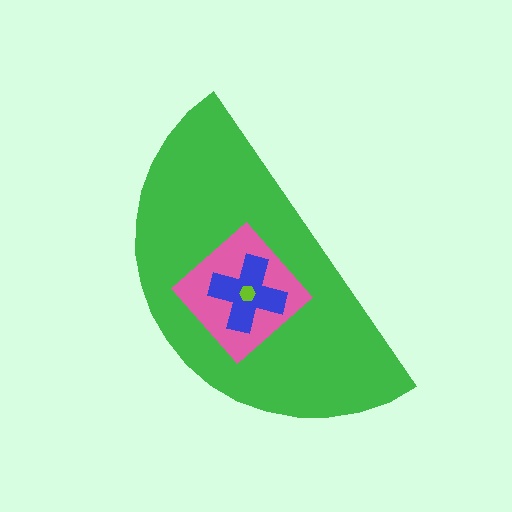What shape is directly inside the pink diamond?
The blue cross.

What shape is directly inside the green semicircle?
The pink diamond.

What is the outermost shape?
The green semicircle.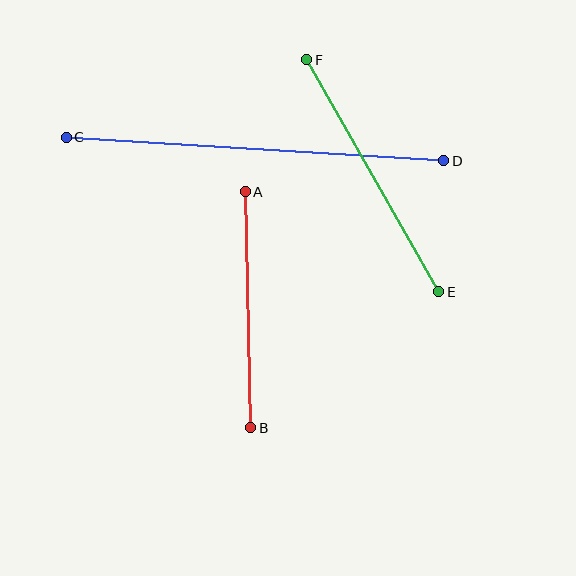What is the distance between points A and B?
The distance is approximately 236 pixels.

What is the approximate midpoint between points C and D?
The midpoint is at approximately (255, 149) pixels.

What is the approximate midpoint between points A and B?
The midpoint is at approximately (248, 310) pixels.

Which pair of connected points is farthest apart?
Points C and D are farthest apart.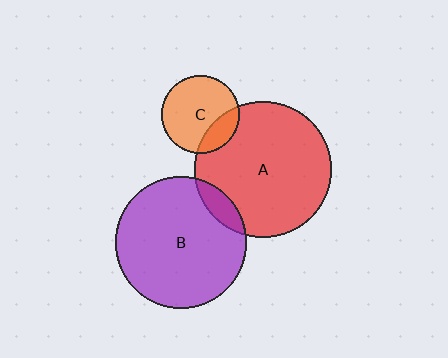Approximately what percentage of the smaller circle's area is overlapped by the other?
Approximately 20%.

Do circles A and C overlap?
Yes.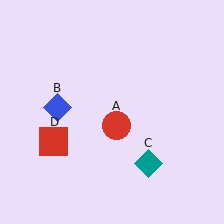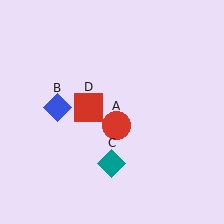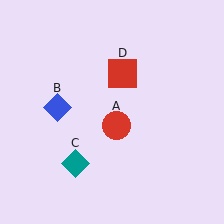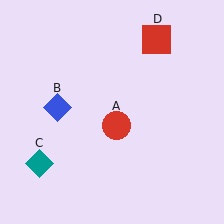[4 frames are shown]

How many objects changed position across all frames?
2 objects changed position: teal diamond (object C), red square (object D).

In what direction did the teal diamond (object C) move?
The teal diamond (object C) moved left.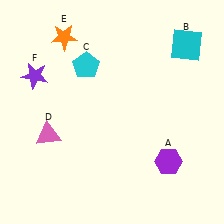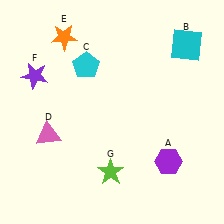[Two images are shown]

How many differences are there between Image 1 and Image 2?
There is 1 difference between the two images.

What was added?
A lime star (G) was added in Image 2.